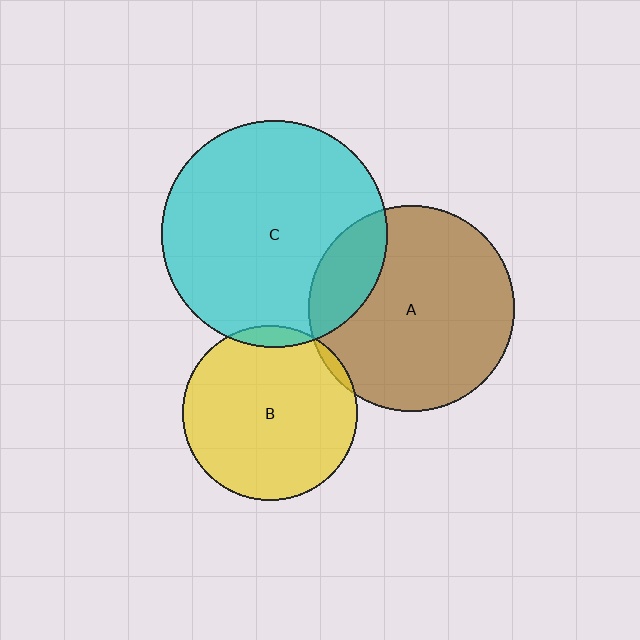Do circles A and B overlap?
Yes.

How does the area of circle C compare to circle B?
Approximately 1.7 times.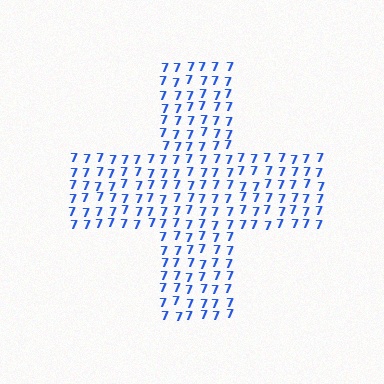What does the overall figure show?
The overall figure shows a cross.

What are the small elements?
The small elements are digit 7's.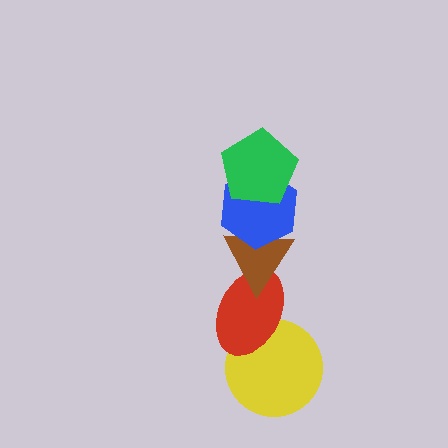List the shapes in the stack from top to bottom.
From top to bottom: the green pentagon, the blue hexagon, the brown triangle, the red ellipse, the yellow circle.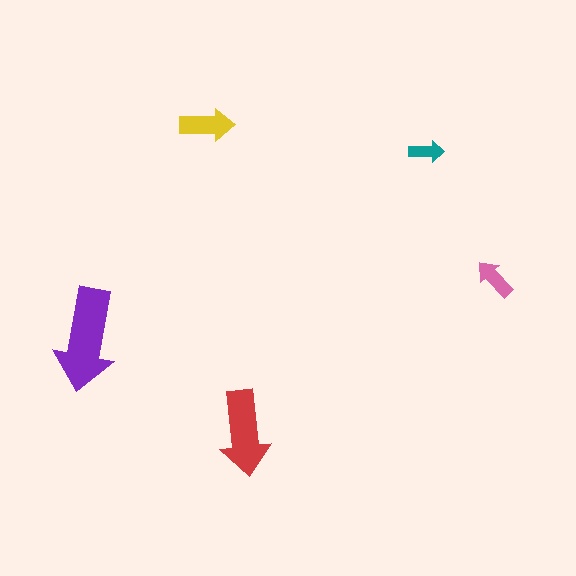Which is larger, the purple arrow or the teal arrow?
The purple one.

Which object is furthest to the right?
The pink arrow is rightmost.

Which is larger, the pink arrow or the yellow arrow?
The yellow one.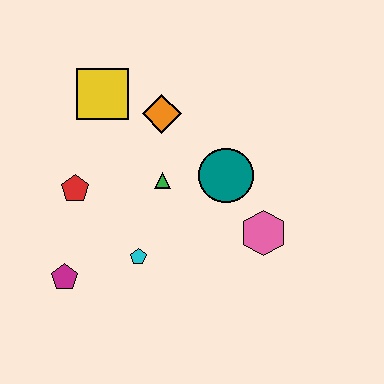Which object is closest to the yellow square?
The orange diamond is closest to the yellow square.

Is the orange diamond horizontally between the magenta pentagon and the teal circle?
Yes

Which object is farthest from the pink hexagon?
The yellow square is farthest from the pink hexagon.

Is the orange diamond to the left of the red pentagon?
No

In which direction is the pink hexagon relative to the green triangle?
The pink hexagon is to the right of the green triangle.